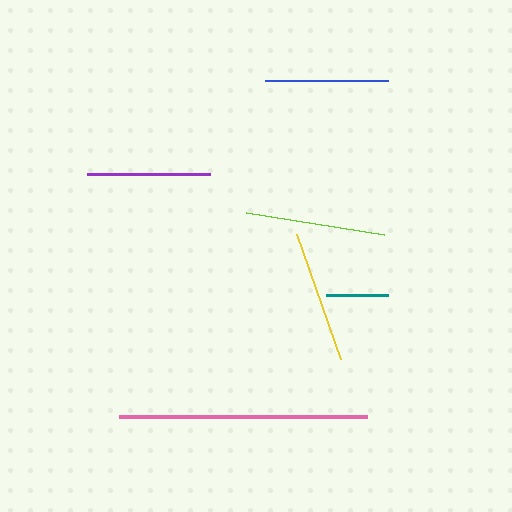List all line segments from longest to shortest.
From longest to shortest: pink, lime, yellow, blue, purple, teal.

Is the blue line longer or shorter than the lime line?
The lime line is longer than the blue line.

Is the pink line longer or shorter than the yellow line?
The pink line is longer than the yellow line.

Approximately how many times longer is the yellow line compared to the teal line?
The yellow line is approximately 2.1 times the length of the teal line.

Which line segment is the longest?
The pink line is the longest at approximately 248 pixels.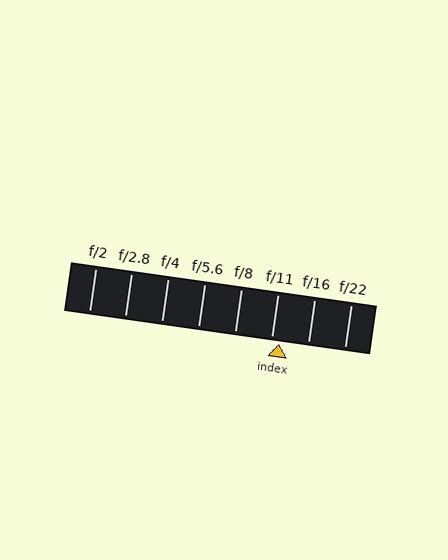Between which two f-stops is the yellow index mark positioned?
The index mark is between f/11 and f/16.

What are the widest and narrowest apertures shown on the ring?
The widest aperture shown is f/2 and the narrowest is f/22.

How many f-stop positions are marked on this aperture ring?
There are 8 f-stop positions marked.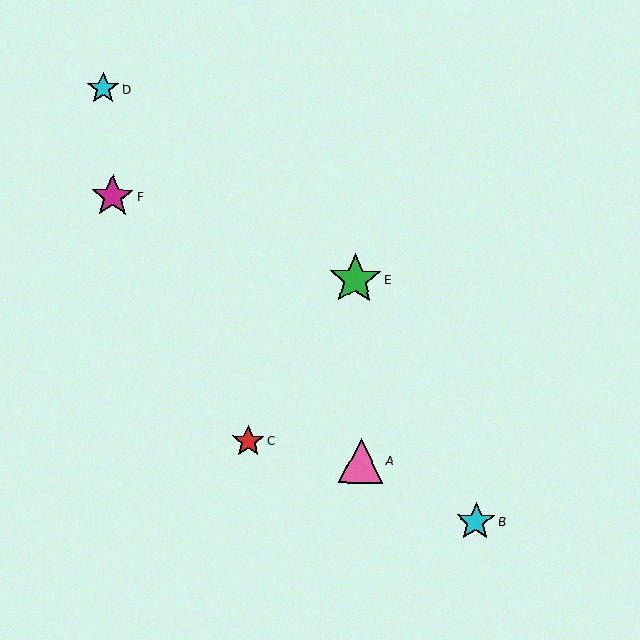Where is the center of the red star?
The center of the red star is at (248, 441).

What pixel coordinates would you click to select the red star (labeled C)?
Click at (248, 441) to select the red star C.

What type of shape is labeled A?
Shape A is a pink triangle.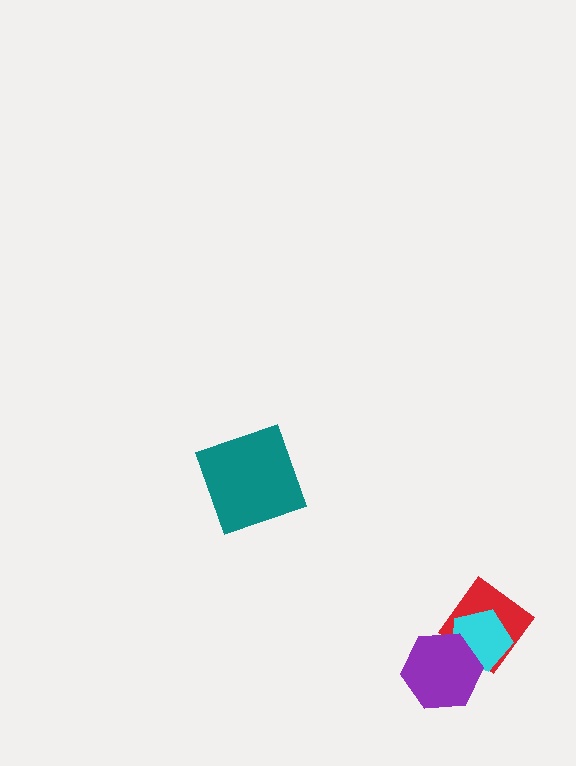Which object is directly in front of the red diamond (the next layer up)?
The cyan pentagon is directly in front of the red diamond.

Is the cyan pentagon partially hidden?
Yes, it is partially covered by another shape.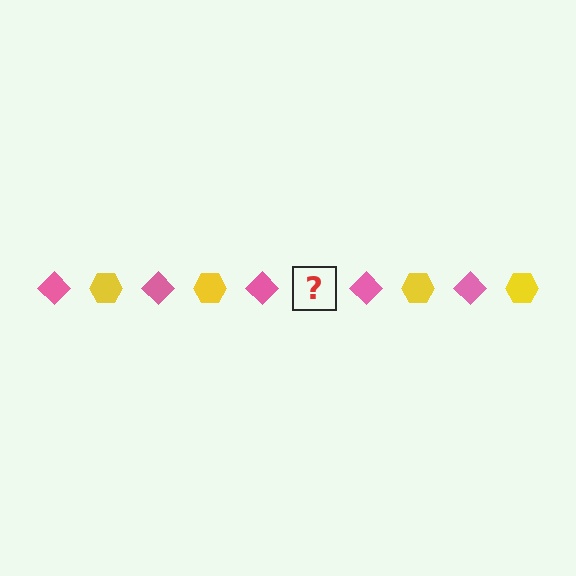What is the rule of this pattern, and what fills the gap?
The rule is that the pattern alternates between pink diamond and yellow hexagon. The gap should be filled with a yellow hexagon.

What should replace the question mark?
The question mark should be replaced with a yellow hexagon.